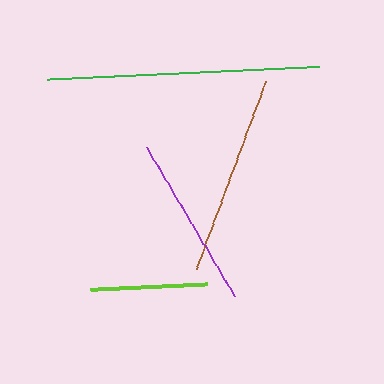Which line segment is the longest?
The green line is the longest at approximately 273 pixels.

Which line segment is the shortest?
The lime line is the shortest at approximately 117 pixels.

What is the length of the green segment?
The green segment is approximately 273 pixels long.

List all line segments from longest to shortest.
From longest to shortest: green, brown, purple, lime.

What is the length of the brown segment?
The brown segment is approximately 200 pixels long.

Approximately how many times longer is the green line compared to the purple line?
The green line is approximately 1.6 times the length of the purple line.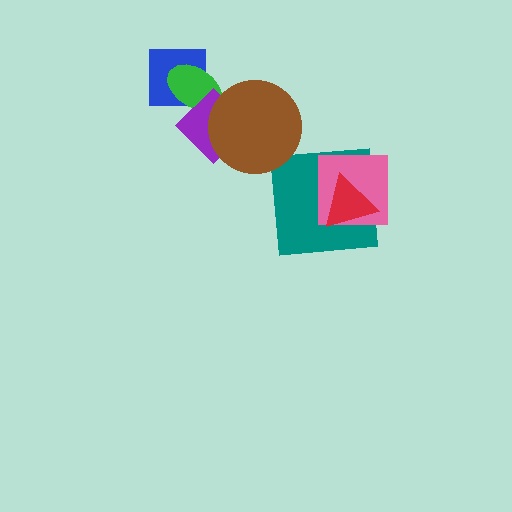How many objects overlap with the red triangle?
2 objects overlap with the red triangle.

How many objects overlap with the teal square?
2 objects overlap with the teal square.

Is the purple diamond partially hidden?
Yes, it is partially covered by another shape.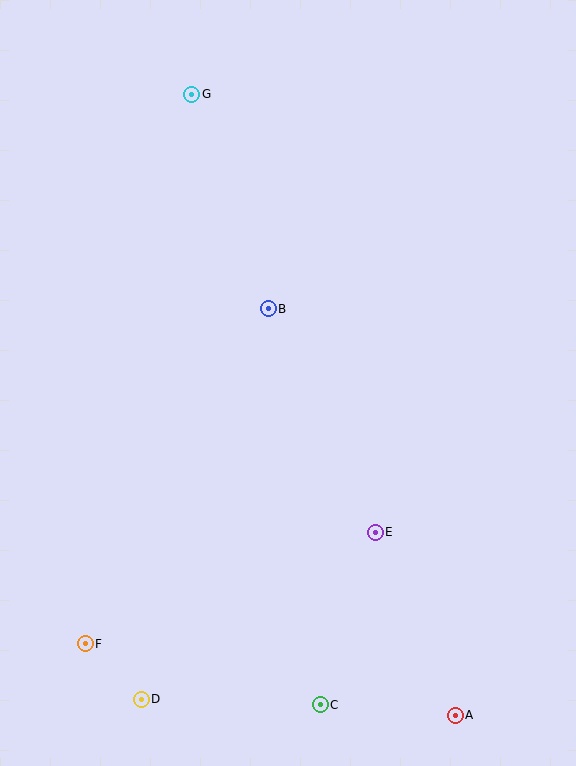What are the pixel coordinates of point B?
Point B is at (268, 309).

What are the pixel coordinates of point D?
Point D is at (141, 699).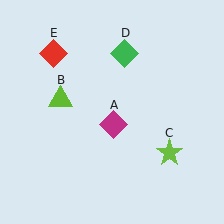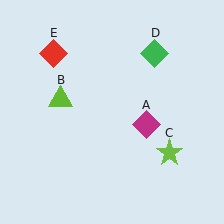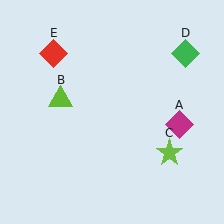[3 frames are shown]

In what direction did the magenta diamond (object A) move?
The magenta diamond (object A) moved right.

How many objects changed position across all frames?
2 objects changed position: magenta diamond (object A), green diamond (object D).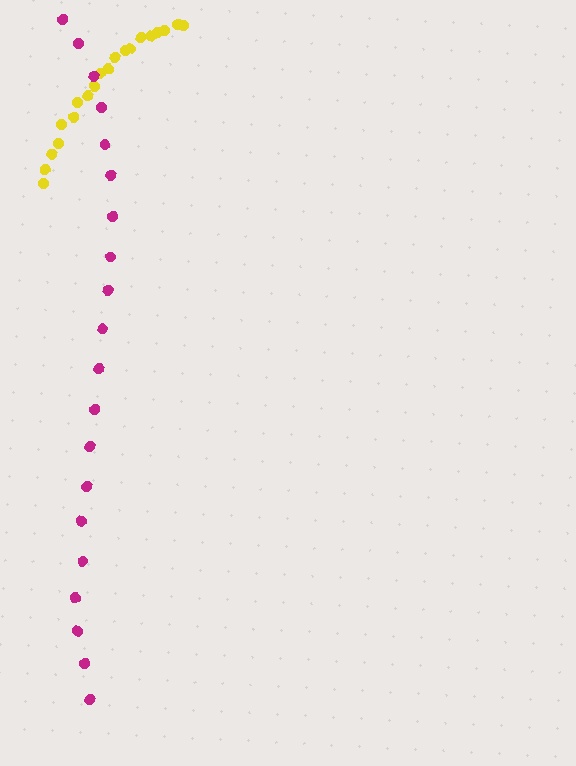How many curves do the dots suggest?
There are 2 distinct paths.